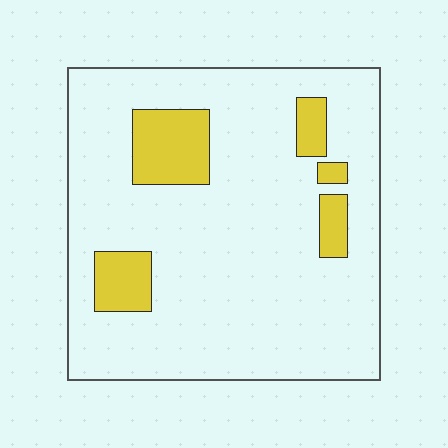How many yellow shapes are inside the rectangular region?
5.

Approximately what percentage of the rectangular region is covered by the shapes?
Approximately 15%.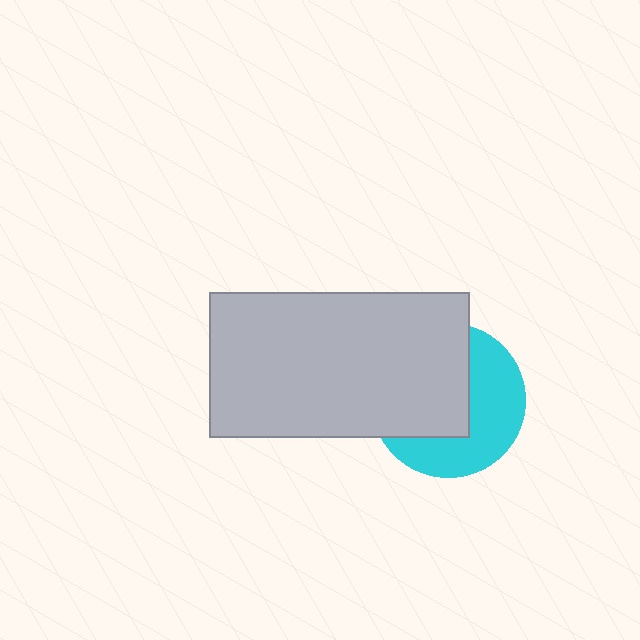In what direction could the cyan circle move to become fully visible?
The cyan circle could move right. That would shift it out from behind the light gray rectangle entirely.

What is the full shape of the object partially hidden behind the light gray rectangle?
The partially hidden object is a cyan circle.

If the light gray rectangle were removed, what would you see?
You would see the complete cyan circle.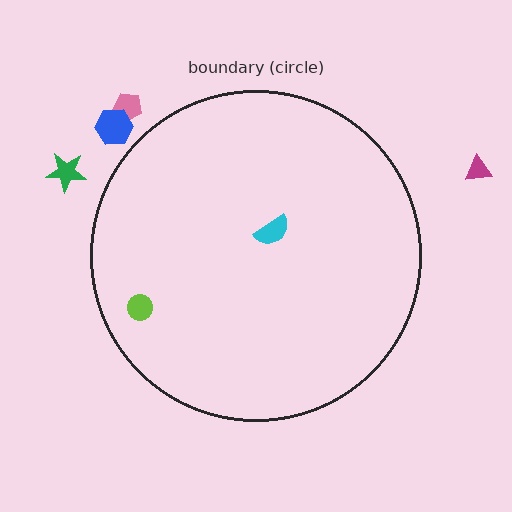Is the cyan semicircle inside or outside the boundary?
Inside.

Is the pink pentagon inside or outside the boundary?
Outside.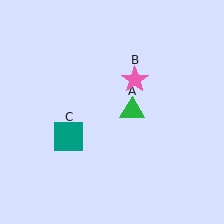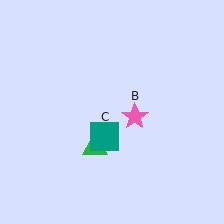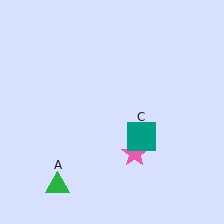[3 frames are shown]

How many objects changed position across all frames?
3 objects changed position: green triangle (object A), pink star (object B), teal square (object C).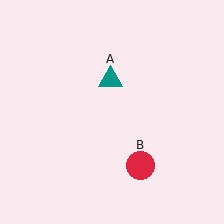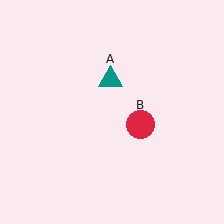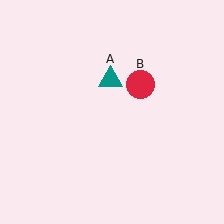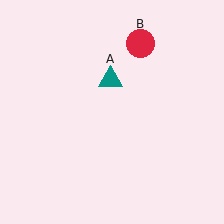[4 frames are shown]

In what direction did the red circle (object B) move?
The red circle (object B) moved up.